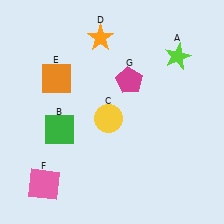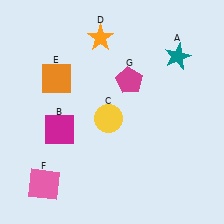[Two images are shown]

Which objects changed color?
A changed from lime to teal. B changed from green to magenta.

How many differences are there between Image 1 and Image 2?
There are 2 differences between the two images.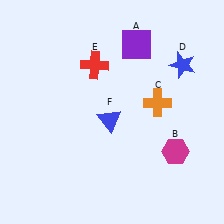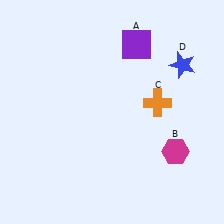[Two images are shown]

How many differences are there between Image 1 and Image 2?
There are 2 differences between the two images.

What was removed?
The blue triangle (F), the red cross (E) were removed in Image 2.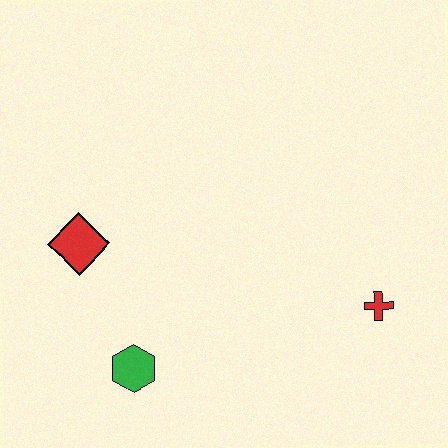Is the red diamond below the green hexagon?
No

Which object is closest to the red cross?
The green hexagon is closest to the red cross.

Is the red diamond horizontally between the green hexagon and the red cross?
No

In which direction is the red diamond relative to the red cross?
The red diamond is to the left of the red cross.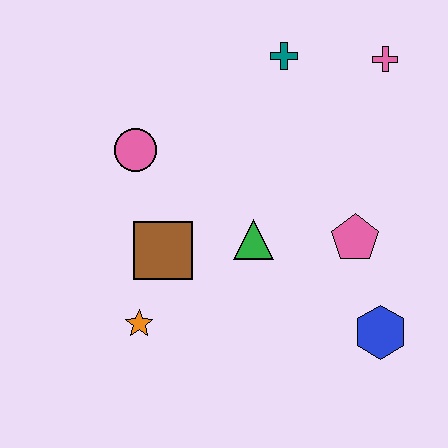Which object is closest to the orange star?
The brown square is closest to the orange star.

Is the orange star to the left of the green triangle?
Yes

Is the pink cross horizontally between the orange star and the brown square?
No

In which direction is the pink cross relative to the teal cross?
The pink cross is to the right of the teal cross.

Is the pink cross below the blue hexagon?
No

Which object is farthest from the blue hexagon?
The pink circle is farthest from the blue hexagon.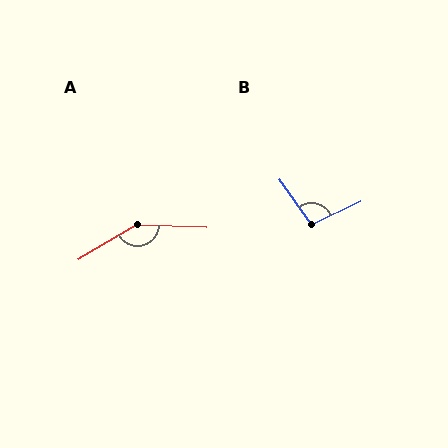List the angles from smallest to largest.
B (100°), A (147°).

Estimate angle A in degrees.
Approximately 147 degrees.